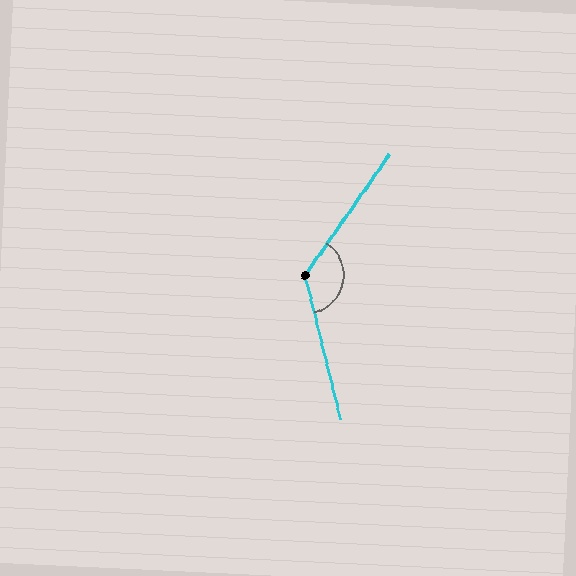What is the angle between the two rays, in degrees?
Approximately 131 degrees.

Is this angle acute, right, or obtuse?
It is obtuse.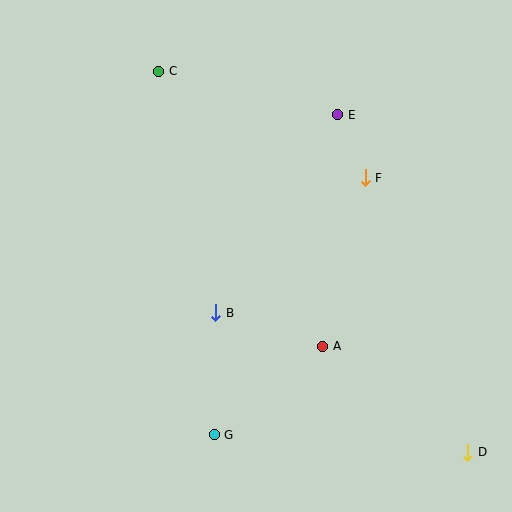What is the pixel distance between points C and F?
The distance between C and F is 233 pixels.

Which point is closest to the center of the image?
Point B at (216, 313) is closest to the center.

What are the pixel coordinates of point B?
Point B is at (216, 313).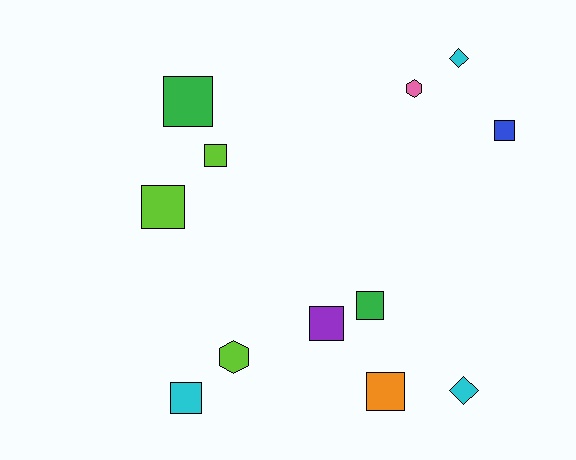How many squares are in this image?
There are 8 squares.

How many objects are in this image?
There are 12 objects.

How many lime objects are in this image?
There are 3 lime objects.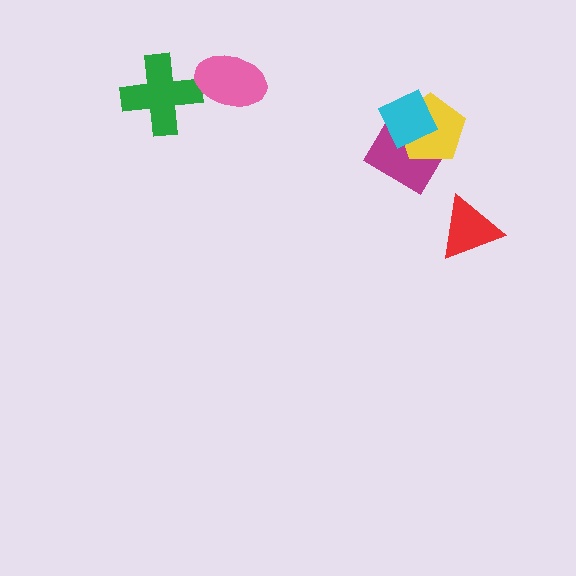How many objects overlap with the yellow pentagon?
2 objects overlap with the yellow pentagon.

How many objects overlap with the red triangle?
0 objects overlap with the red triangle.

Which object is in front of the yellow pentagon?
The cyan diamond is in front of the yellow pentagon.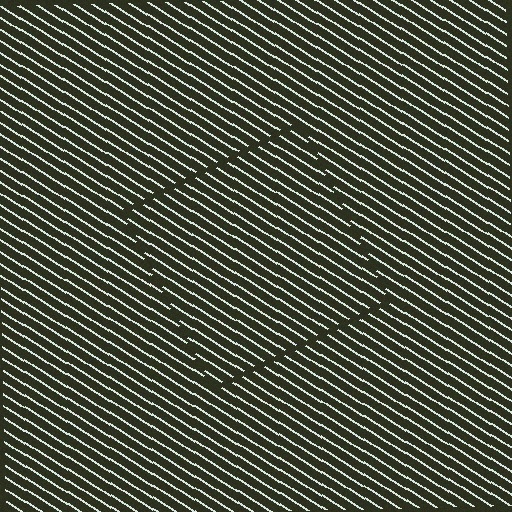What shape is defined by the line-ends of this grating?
An illusory square. The interior of the shape contains the same grating, shifted by half a period — the contour is defined by the phase discontinuity where line-ends from the inner and outer gratings abut.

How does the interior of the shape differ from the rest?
The interior of the shape contains the same grating, shifted by half a period — the contour is defined by the phase discontinuity where line-ends from the inner and outer gratings abut.